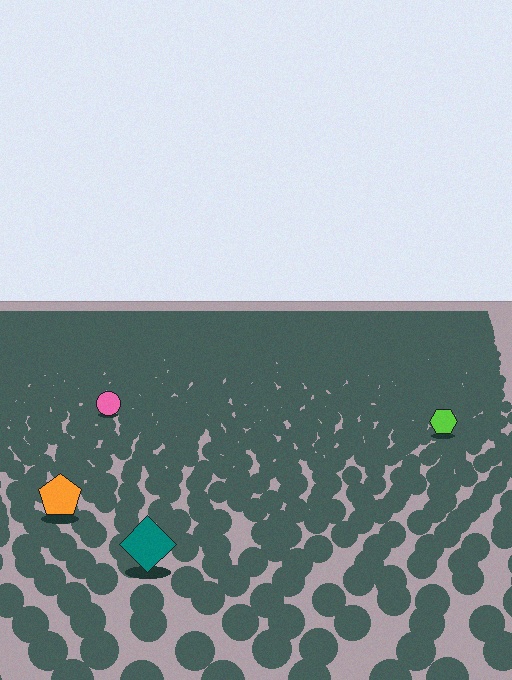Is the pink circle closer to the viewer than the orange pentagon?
No. The orange pentagon is closer — you can tell from the texture gradient: the ground texture is coarser near it.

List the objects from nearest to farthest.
From nearest to farthest: the teal diamond, the orange pentagon, the lime hexagon, the pink circle.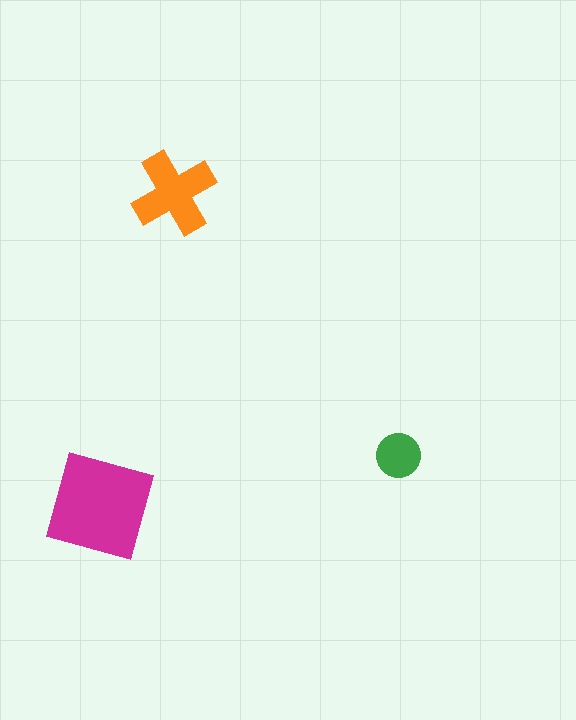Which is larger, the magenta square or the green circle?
The magenta square.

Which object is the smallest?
The green circle.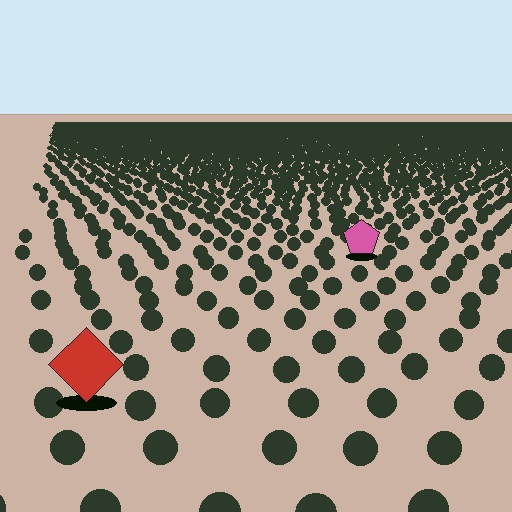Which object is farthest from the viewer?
The pink pentagon is farthest from the viewer. It appears smaller and the ground texture around it is denser.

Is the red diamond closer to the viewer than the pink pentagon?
Yes. The red diamond is closer — you can tell from the texture gradient: the ground texture is coarser near it.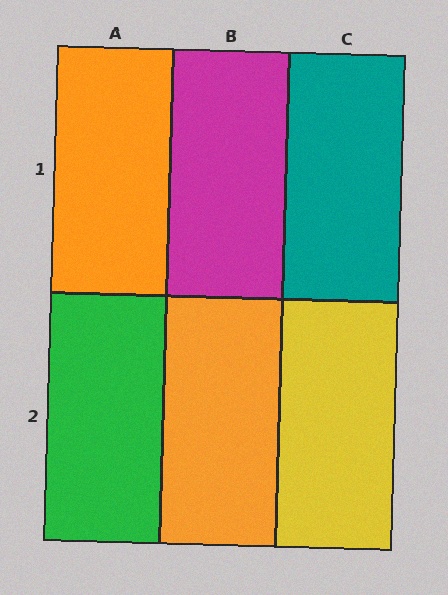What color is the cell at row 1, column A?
Orange.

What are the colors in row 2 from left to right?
Green, orange, yellow.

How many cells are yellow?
1 cell is yellow.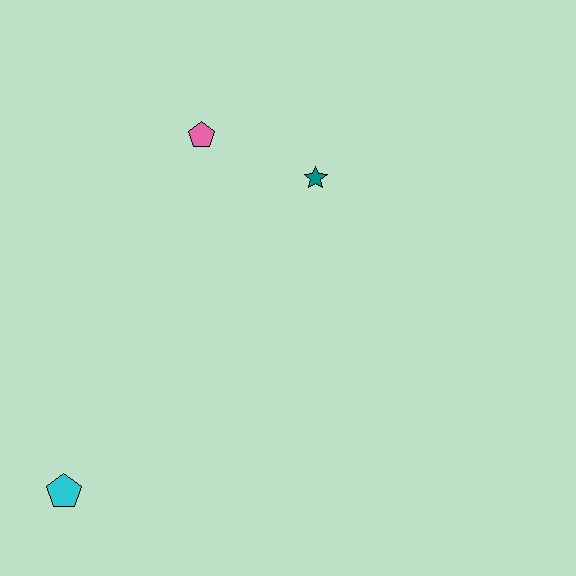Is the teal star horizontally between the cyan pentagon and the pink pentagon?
No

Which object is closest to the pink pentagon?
The teal star is closest to the pink pentagon.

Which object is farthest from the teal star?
The cyan pentagon is farthest from the teal star.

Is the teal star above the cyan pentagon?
Yes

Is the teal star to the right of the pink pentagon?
Yes